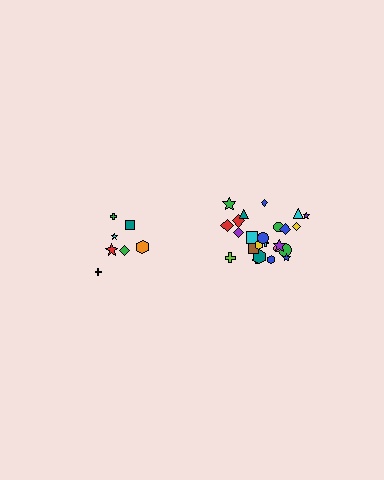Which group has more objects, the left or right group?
The right group.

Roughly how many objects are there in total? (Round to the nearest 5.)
Roughly 30 objects in total.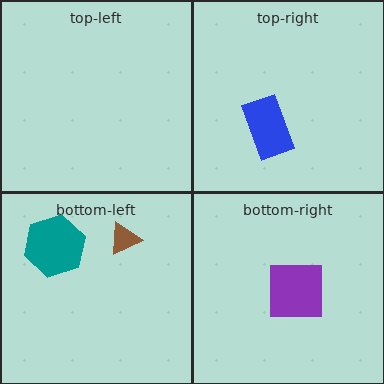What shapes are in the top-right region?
The blue rectangle.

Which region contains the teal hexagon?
The bottom-left region.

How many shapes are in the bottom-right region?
1.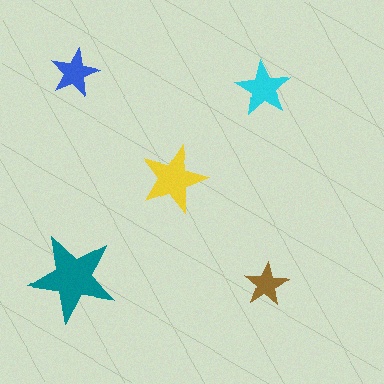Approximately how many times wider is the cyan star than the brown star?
About 1.5 times wider.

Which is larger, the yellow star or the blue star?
The yellow one.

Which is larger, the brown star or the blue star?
The blue one.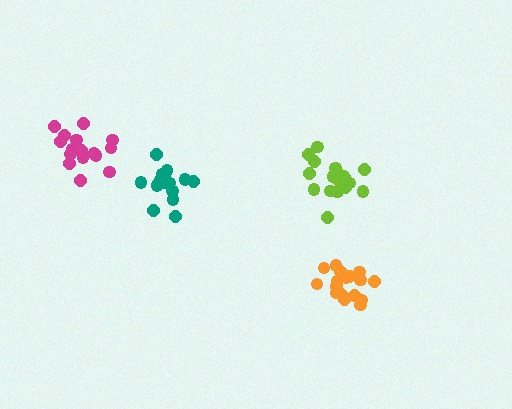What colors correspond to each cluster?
The clusters are colored: lime, orange, magenta, teal.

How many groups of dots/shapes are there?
There are 4 groups.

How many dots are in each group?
Group 1: 19 dots, Group 2: 17 dots, Group 3: 16 dots, Group 4: 15 dots (67 total).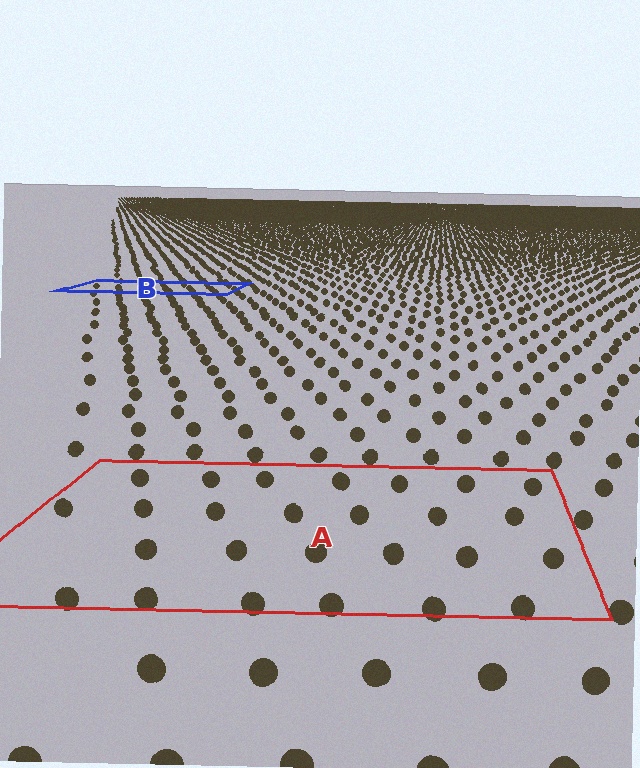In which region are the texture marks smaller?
The texture marks are smaller in region B, because it is farther away.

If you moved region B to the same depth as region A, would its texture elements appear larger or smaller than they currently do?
They would appear larger. At a closer depth, the same texture elements are projected at a bigger on-screen size.